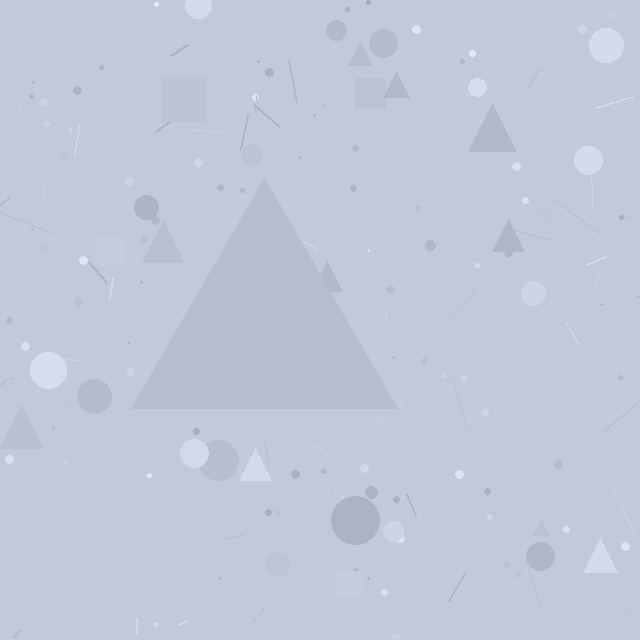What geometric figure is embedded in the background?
A triangle is embedded in the background.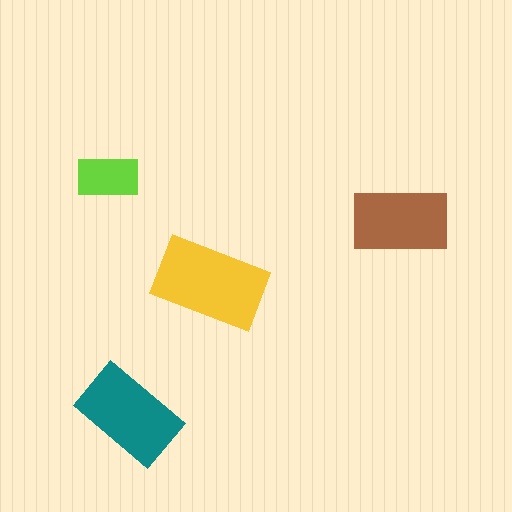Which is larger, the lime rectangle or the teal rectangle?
The teal one.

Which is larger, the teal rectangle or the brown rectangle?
The teal one.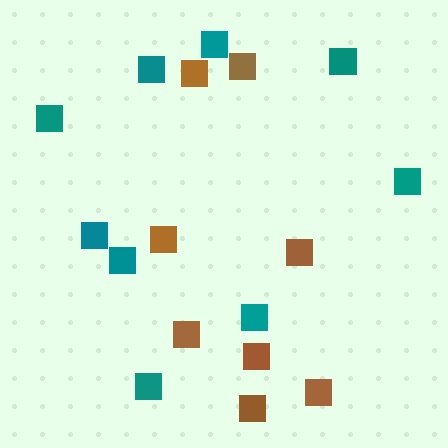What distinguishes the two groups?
There are 2 groups: one group of brown squares (8) and one group of teal squares (9).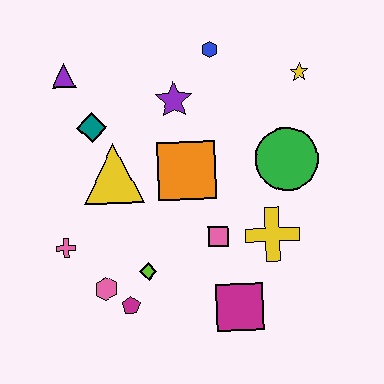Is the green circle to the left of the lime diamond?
No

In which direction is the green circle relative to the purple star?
The green circle is to the right of the purple star.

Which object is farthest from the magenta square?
The purple triangle is farthest from the magenta square.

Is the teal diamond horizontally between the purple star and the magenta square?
No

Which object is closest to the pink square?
The yellow cross is closest to the pink square.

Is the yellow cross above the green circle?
No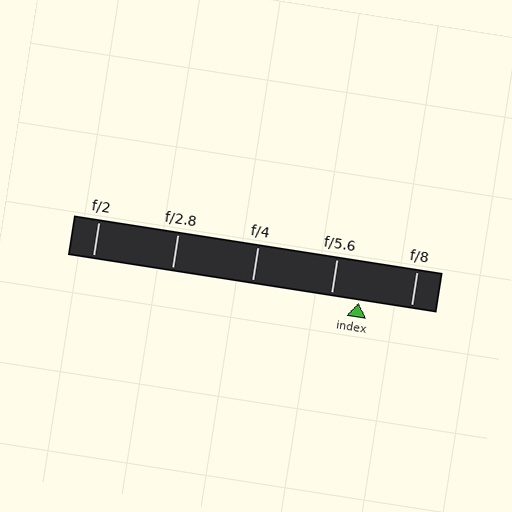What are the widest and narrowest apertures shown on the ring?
The widest aperture shown is f/2 and the narrowest is f/8.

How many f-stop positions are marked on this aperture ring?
There are 5 f-stop positions marked.